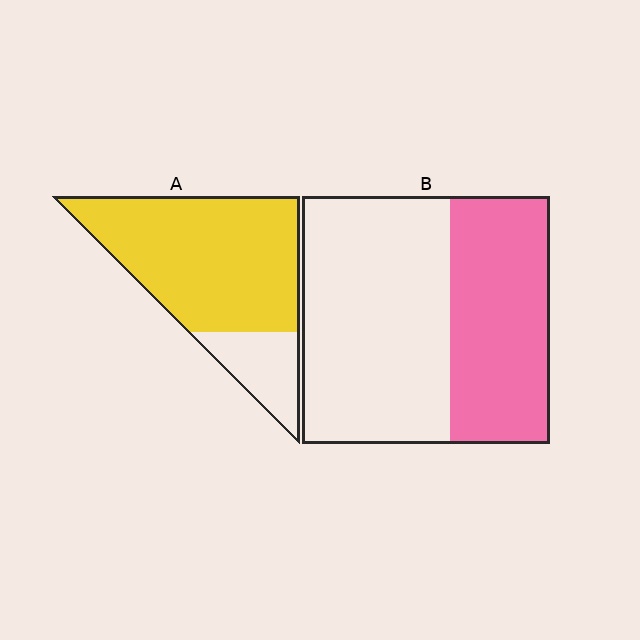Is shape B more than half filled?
No.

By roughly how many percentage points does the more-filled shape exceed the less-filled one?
By roughly 40 percentage points (A over B).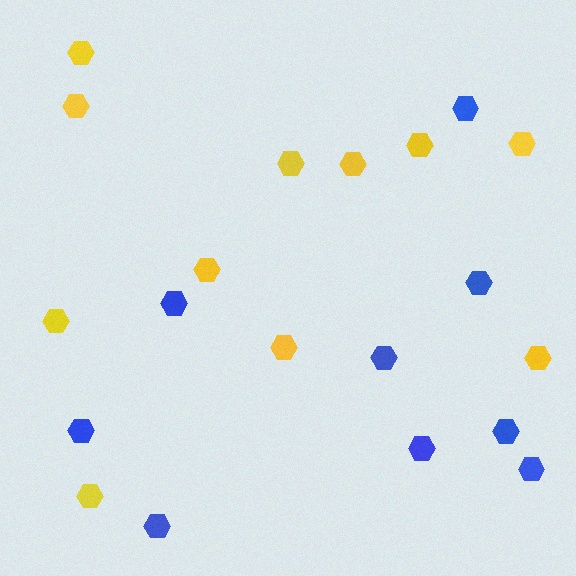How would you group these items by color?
There are 2 groups: one group of yellow hexagons (11) and one group of blue hexagons (9).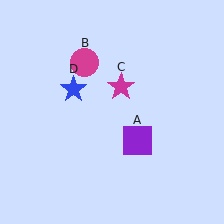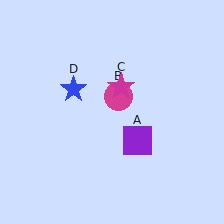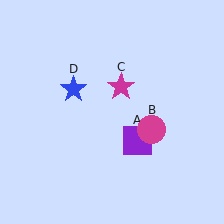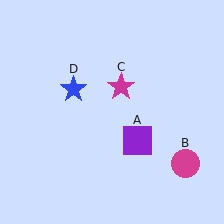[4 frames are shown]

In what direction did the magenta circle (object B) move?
The magenta circle (object B) moved down and to the right.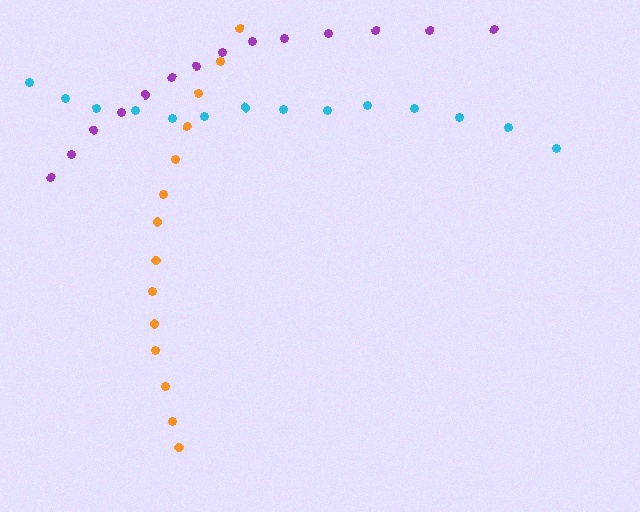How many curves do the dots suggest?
There are 3 distinct paths.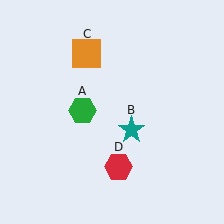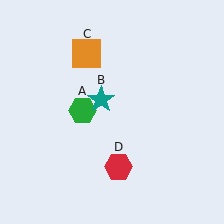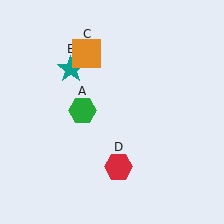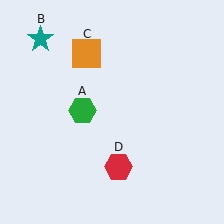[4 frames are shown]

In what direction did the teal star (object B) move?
The teal star (object B) moved up and to the left.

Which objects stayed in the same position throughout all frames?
Green hexagon (object A) and orange square (object C) and red hexagon (object D) remained stationary.